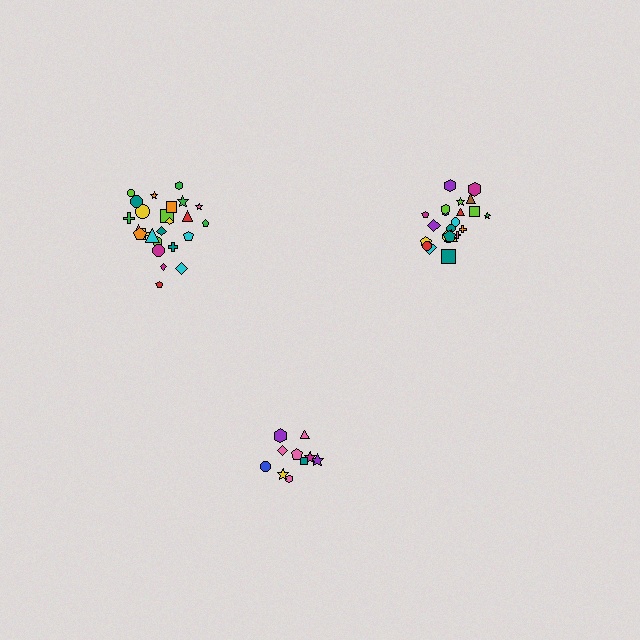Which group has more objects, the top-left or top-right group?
The top-left group.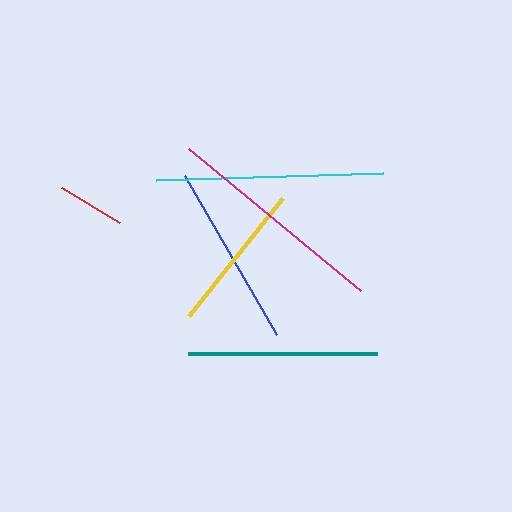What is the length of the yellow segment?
The yellow segment is approximately 150 pixels long.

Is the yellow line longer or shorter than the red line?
The yellow line is longer than the red line.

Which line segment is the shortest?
The red line is the shortest at approximately 68 pixels.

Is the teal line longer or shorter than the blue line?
The teal line is longer than the blue line.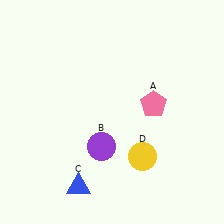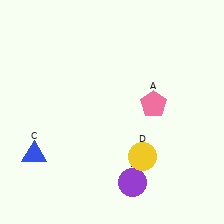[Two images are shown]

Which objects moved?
The objects that moved are: the purple circle (B), the blue triangle (C).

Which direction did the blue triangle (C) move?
The blue triangle (C) moved left.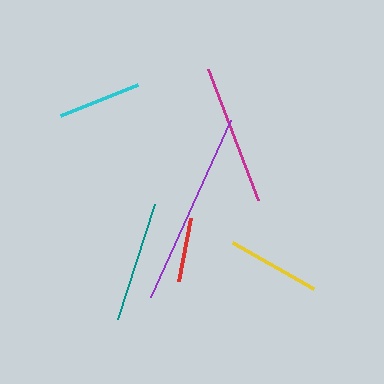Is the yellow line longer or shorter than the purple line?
The purple line is longer than the yellow line.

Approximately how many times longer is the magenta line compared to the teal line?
The magenta line is approximately 1.2 times the length of the teal line.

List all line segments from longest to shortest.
From longest to shortest: purple, magenta, teal, yellow, cyan, red.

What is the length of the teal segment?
The teal segment is approximately 122 pixels long.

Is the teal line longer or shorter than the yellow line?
The teal line is longer than the yellow line.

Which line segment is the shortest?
The red line is the shortest at approximately 65 pixels.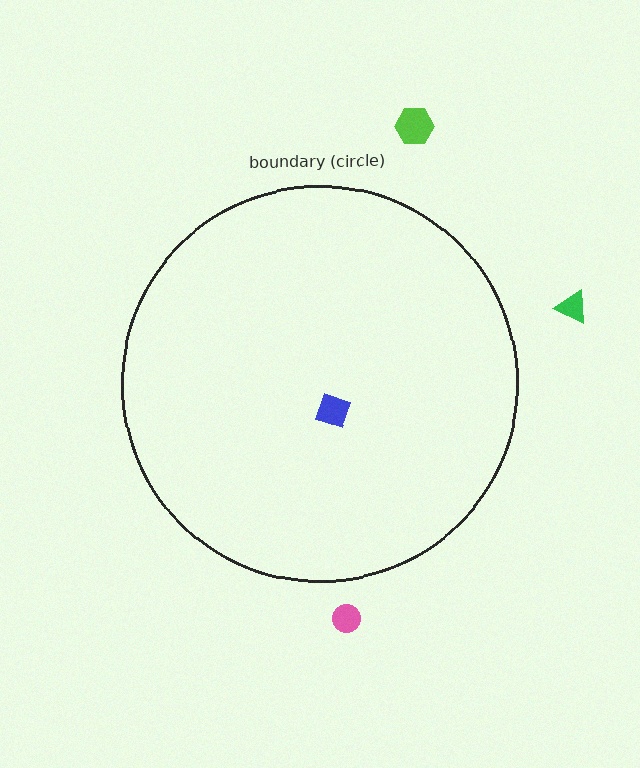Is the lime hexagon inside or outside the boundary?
Outside.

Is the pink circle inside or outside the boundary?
Outside.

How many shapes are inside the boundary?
1 inside, 3 outside.